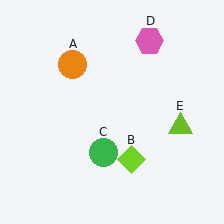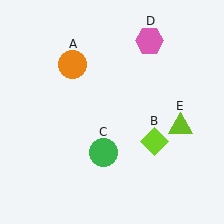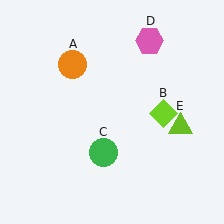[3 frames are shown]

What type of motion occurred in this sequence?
The lime diamond (object B) rotated counterclockwise around the center of the scene.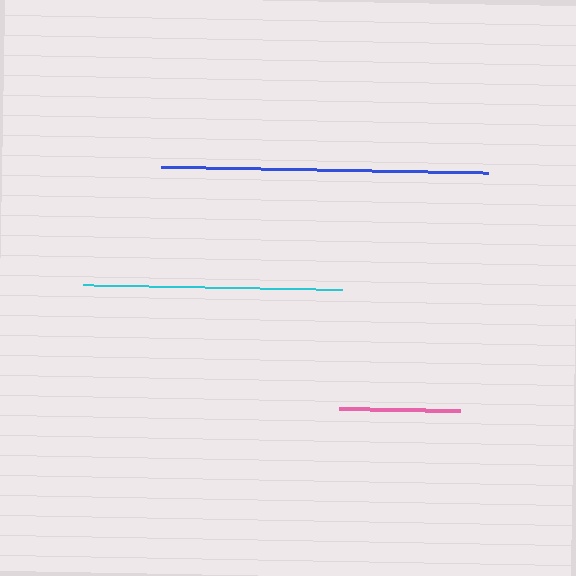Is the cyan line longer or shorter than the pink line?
The cyan line is longer than the pink line.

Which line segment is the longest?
The blue line is the longest at approximately 327 pixels.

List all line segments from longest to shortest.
From longest to shortest: blue, cyan, pink.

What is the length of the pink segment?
The pink segment is approximately 121 pixels long.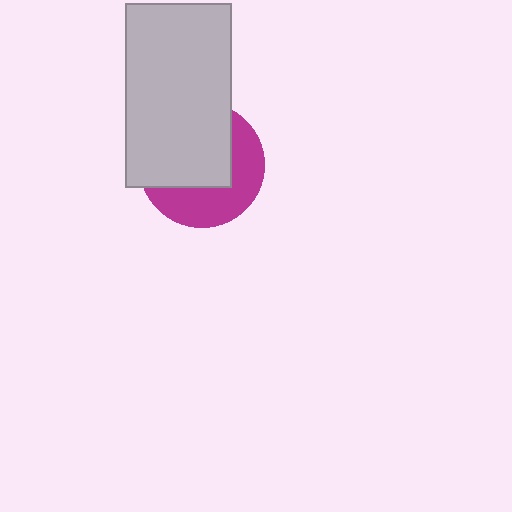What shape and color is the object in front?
The object in front is a light gray rectangle.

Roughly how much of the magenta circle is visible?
A small part of it is visible (roughly 44%).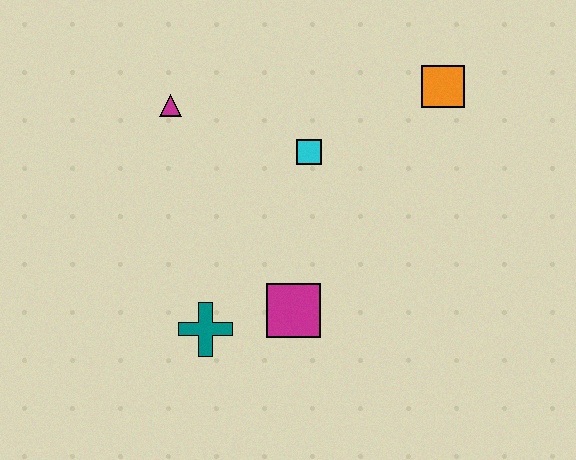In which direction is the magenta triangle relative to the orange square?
The magenta triangle is to the left of the orange square.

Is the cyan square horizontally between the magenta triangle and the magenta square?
No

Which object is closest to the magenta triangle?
The cyan square is closest to the magenta triangle.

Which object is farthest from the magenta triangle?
The orange square is farthest from the magenta triangle.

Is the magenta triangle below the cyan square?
No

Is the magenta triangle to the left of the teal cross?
Yes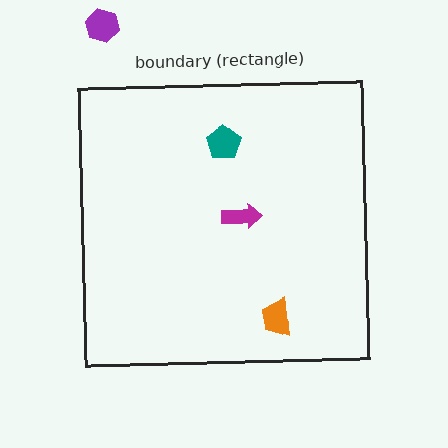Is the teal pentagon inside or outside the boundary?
Inside.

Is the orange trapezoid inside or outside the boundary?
Inside.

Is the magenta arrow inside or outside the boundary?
Inside.